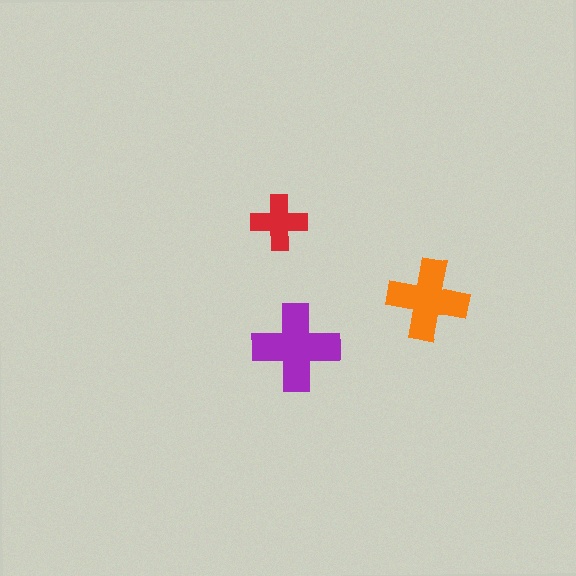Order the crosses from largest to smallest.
the purple one, the orange one, the red one.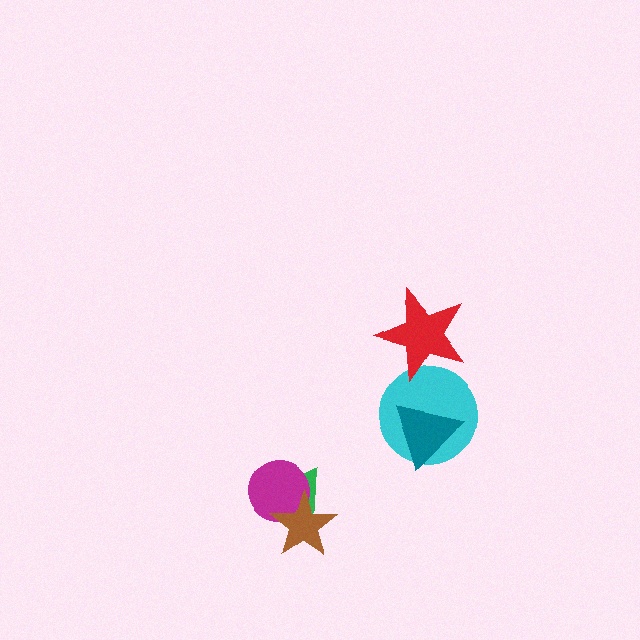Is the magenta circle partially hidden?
Yes, it is partially covered by another shape.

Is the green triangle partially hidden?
Yes, it is partially covered by another shape.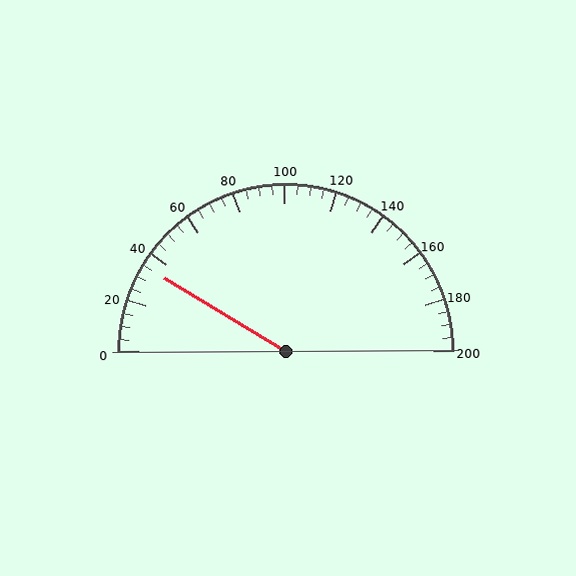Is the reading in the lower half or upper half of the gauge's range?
The reading is in the lower half of the range (0 to 200).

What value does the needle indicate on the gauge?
The needle indicates approximately 35.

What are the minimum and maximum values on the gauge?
The gauge ranges from 0 to 200.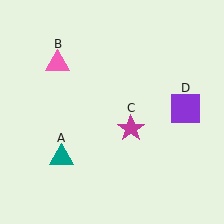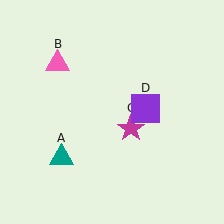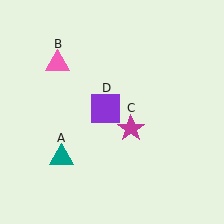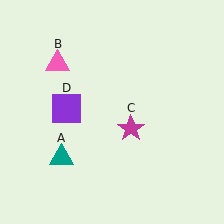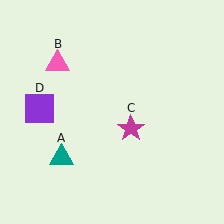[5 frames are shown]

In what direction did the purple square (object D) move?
The purple square (object D) moved left.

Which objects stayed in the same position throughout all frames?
Teal triangle (object A) and pink triangle (object B) and magenta star (object C) remained stationary.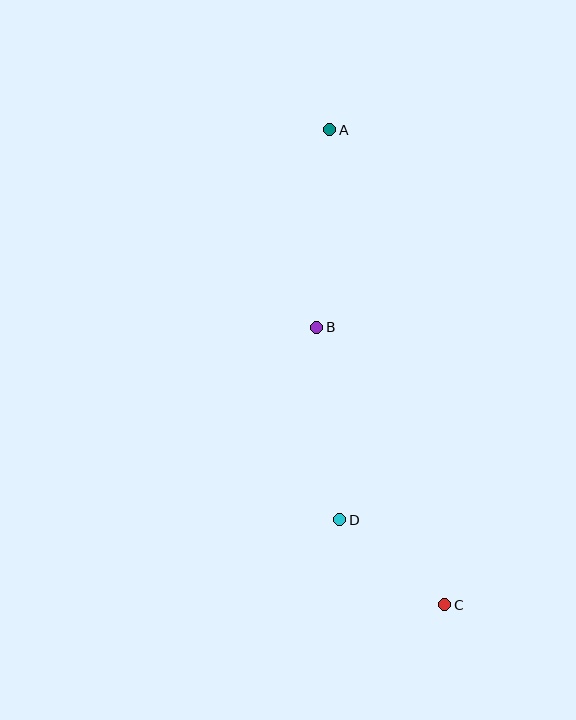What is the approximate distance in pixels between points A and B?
The distance between A and B is approximately 198 pixels.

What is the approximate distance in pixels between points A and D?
The distance between A and D is approximately 390 pixels.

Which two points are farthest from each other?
Points A and C are farthest from each other.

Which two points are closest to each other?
Points C and D are closest to each other.